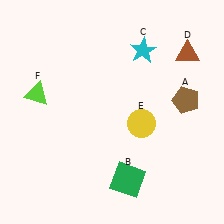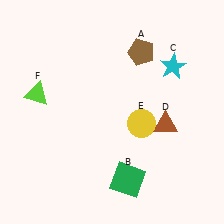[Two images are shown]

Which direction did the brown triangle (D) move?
The brown triangle (D) moved down.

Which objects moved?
The objects that moved are: the brown pentagon (A), the cyan star (C), the brown triangle (D).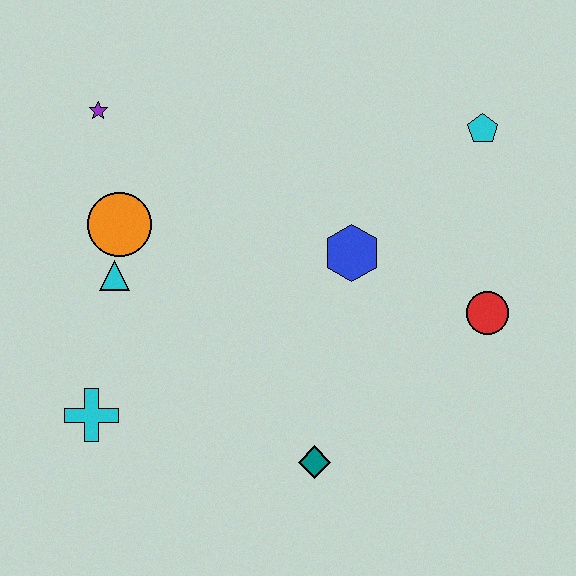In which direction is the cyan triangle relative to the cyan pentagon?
The cyan triangle is to the left of the cyan pentagon.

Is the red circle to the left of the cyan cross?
No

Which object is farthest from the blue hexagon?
The cyan cross is farthest from the blue hexagon.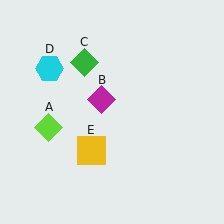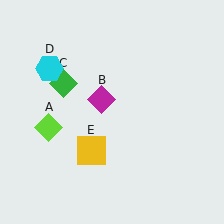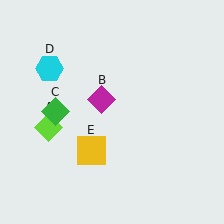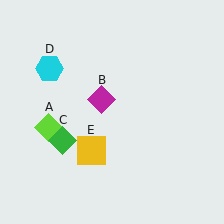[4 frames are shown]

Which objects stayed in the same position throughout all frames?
Lime diamond (object A) and magenta diamond (object B) and cyan hexagon (object D) and yellow square (object E) remained stationary.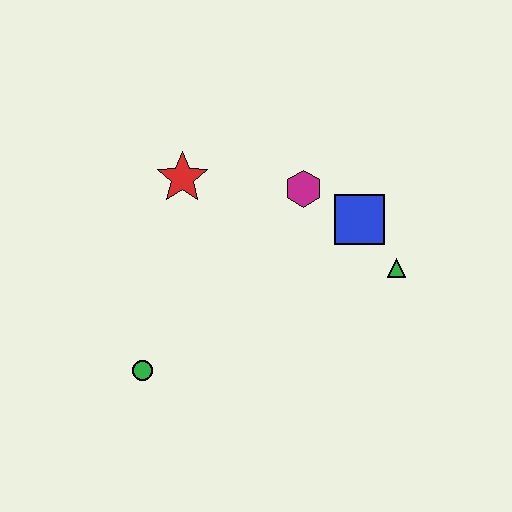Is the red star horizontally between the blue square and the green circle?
Yes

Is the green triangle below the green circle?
No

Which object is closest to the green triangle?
The blue square is closest to the green triangle.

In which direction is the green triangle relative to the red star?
The green triangle is to the right of the red star.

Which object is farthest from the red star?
The green triangle is farthest from the red star.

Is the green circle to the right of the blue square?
No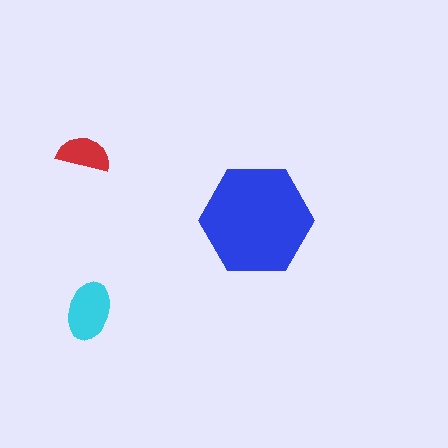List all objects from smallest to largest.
The red semicircle, the cyan ellipse, the blue hexagon.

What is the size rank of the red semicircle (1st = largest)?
3rd.